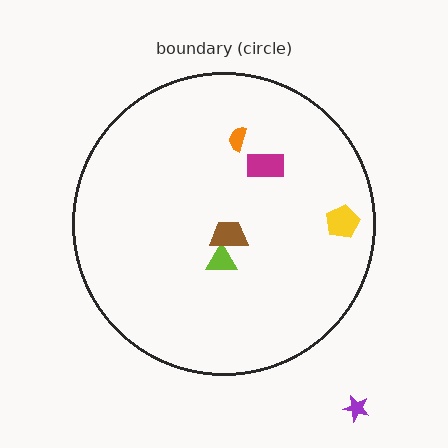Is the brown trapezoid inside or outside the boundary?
Inside.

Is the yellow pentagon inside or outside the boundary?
Inside.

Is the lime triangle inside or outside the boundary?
Inside.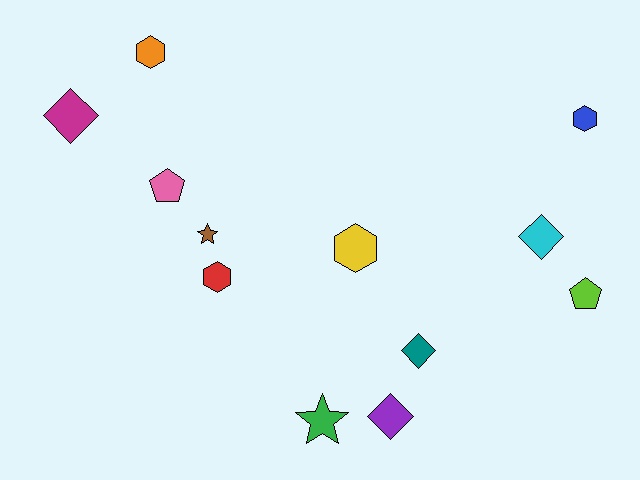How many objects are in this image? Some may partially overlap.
There are 12 objects.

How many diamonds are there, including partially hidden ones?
There are 4 diamonds.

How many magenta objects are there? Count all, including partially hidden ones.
There is 1 magenta object.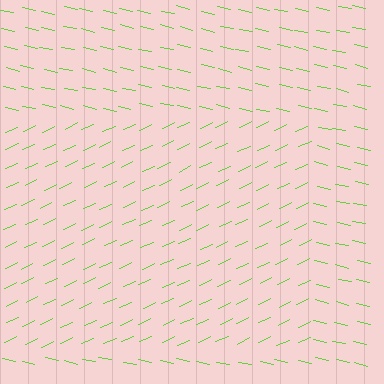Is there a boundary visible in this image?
Yes, there is a texture boundary formed by a change in line orientation.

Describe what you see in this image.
The image is filled with small lime line segments. A rectangle region in the image has lines oriented differently from the surrounding lines, creating a visible texture boundary.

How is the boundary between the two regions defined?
The boundary is defined purely by a change in line orientation (approximately 37 degrees difference). All lines are the same color and thickness.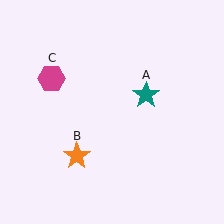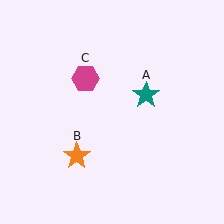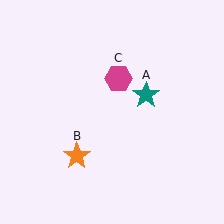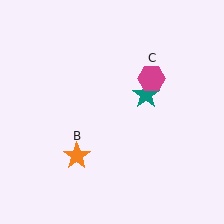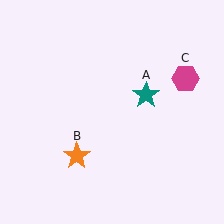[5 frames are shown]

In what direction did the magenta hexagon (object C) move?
The magenta hexagon (object C) moved right.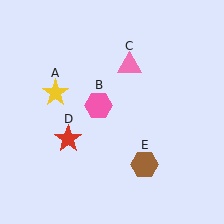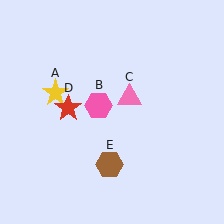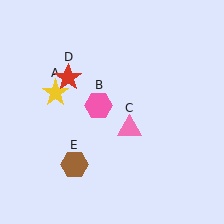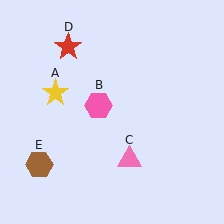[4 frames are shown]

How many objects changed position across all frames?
3 objects changed position: pink triangle (object C), red star (object D), brown hexagon (object E).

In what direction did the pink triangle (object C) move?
The pink triangle (object C) moved down.